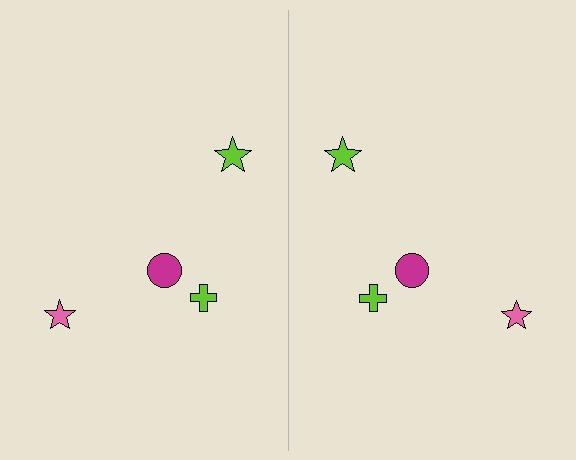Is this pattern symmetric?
Yes, this pattern has bilateral (reflection) symmetry.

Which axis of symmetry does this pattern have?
The pattern has a vertical axis of symmetry running through the center of the image.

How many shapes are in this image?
There are 8 shapes in this image.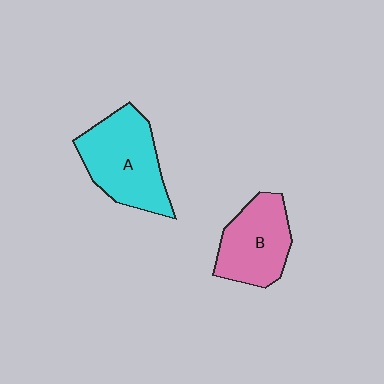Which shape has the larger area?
Shape A (cyan).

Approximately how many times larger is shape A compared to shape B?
Approximately 1.2 times.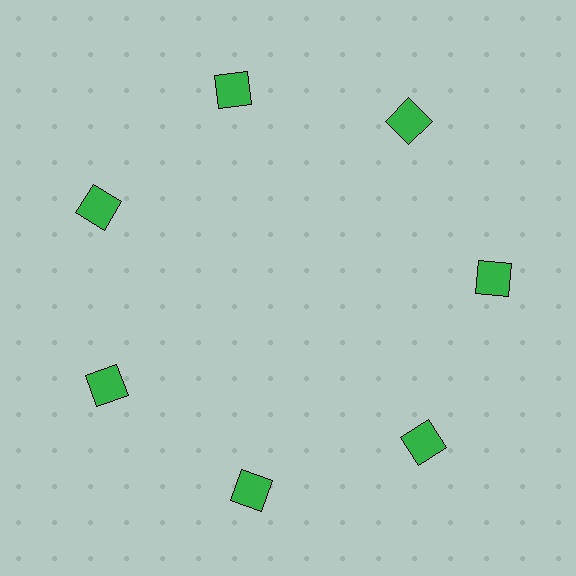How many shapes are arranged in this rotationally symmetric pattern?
There are 7 shapes, arranged in 7 groups of 1.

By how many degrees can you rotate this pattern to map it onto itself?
The pattern maps onto itself every 51 degrees of rotation.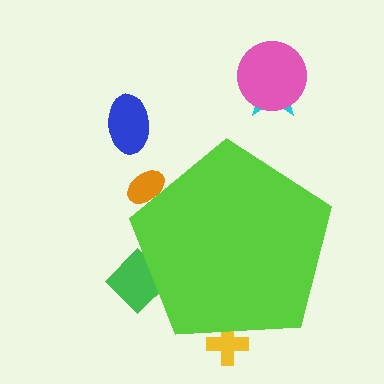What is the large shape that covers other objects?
A lime pentagon.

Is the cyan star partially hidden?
No, the cyan star is fully visible.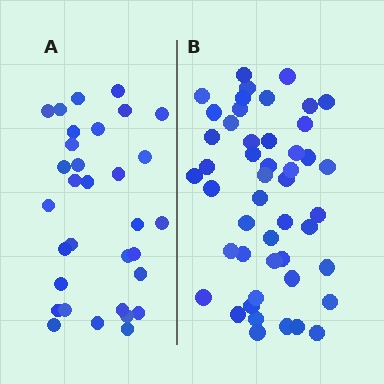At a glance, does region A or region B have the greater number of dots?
Region B (the right region) has more dots.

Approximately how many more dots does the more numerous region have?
Region B has approximately 15 more dots than region A.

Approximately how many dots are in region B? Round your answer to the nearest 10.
About 50 dots. (The exact count is 48, which rounds to 50.)